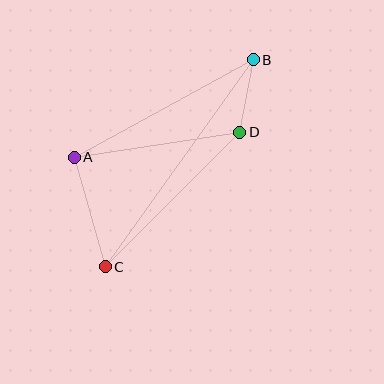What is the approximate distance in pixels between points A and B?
The distance between A and B is approximately 204 pixels.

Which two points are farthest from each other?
Points B and C are farthest from each other.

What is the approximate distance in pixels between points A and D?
The distance between A and D is approximately 168 pixels.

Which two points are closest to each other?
Points B and D are closest to each other.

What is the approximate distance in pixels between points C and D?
The distance between C and D is approximately 190 pixels.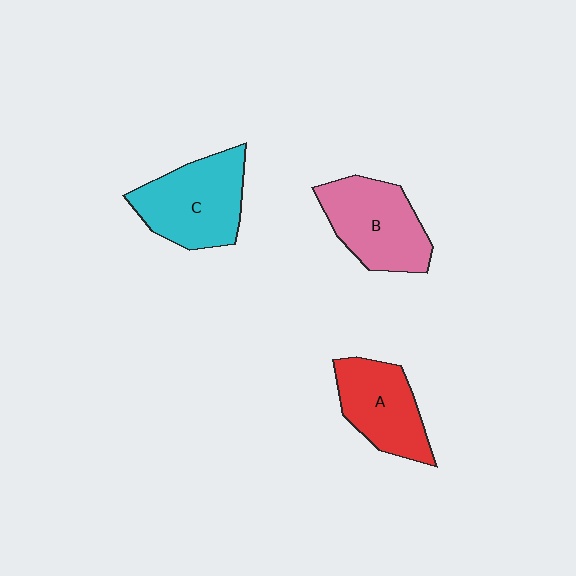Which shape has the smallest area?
Shape A (red).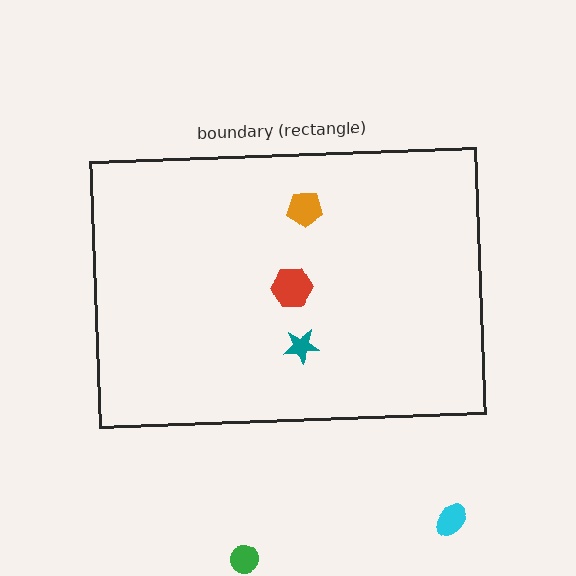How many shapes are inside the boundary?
3 inside, 2 outside.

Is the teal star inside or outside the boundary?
Inside.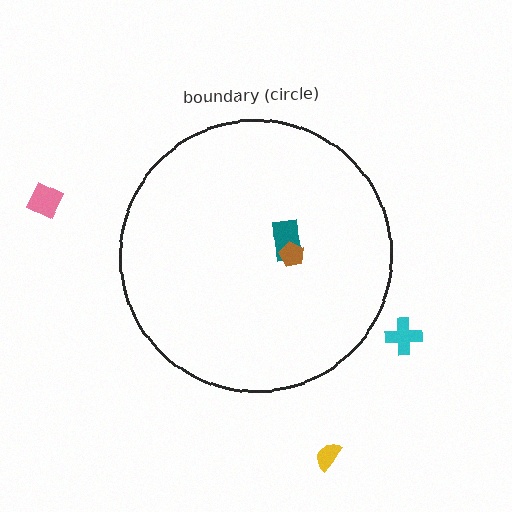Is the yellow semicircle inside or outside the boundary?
Outside.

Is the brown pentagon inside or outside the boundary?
Inside.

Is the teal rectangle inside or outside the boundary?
Inside.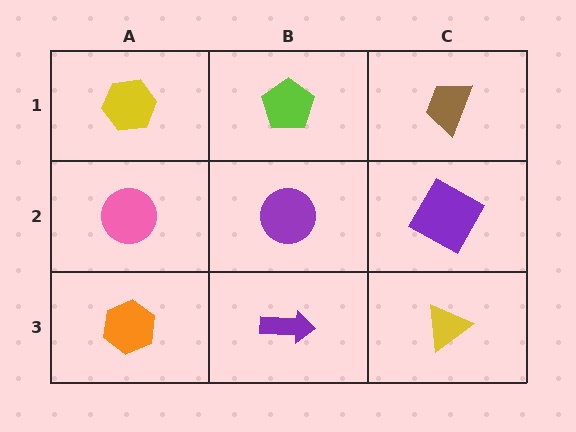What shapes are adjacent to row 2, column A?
A yellow hexagon (row 1, column A), an orange hexagon (row 3, column A), a purple circle (row 2, column B).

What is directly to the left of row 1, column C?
A lime pentagon.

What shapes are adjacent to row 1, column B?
A purple circle (row 2, column B), a yellow hexagon (row 1, column A), a brown trapezoid (row 1, column C).